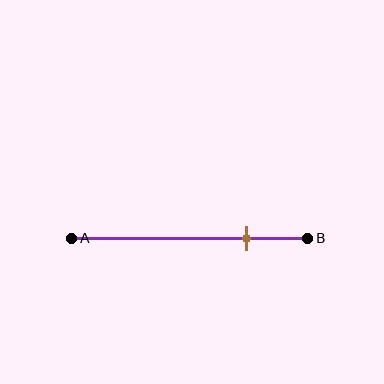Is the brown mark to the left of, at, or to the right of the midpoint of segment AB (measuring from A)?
The brown mark is to the right of the midpoint of segment AB.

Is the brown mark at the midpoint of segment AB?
No, the mark is at about 75% from A, not at the 50% midpoint.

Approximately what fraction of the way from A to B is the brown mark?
The brown mark is approximately 75% of the way from A to B.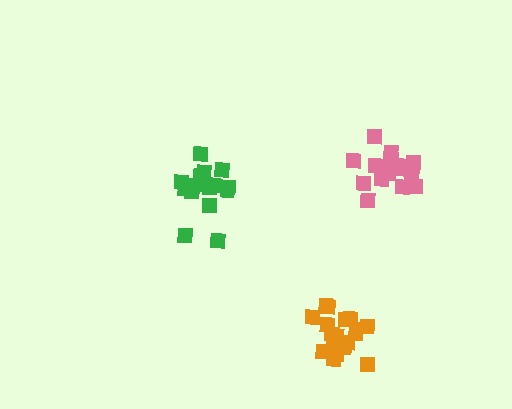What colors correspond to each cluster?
The clusters are colored: orange, pink, green.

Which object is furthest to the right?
The pink cluster is rightmost.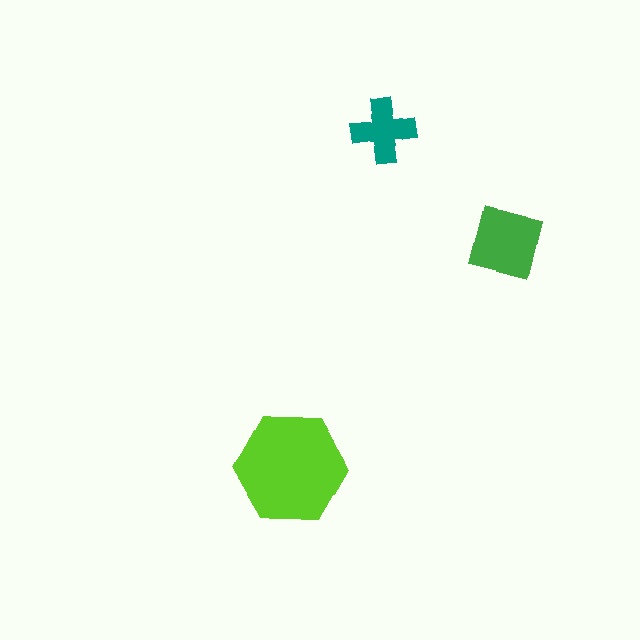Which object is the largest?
The lime hexagon.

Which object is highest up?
The teal cross is topmost.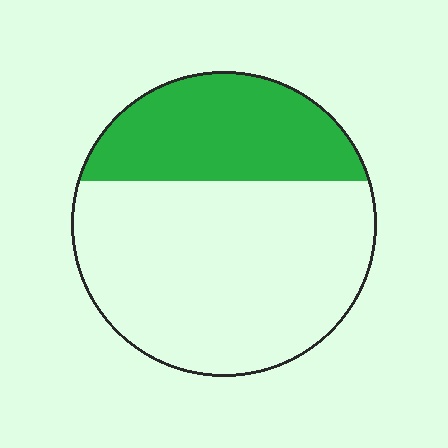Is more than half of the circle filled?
No.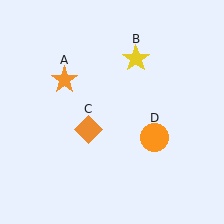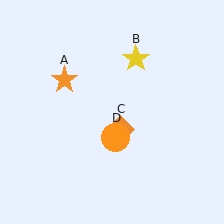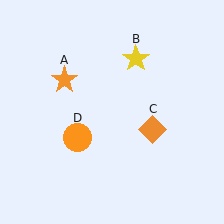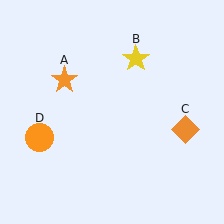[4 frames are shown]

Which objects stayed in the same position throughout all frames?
Orange star (object A) and yellow star (object B) remained stationary.